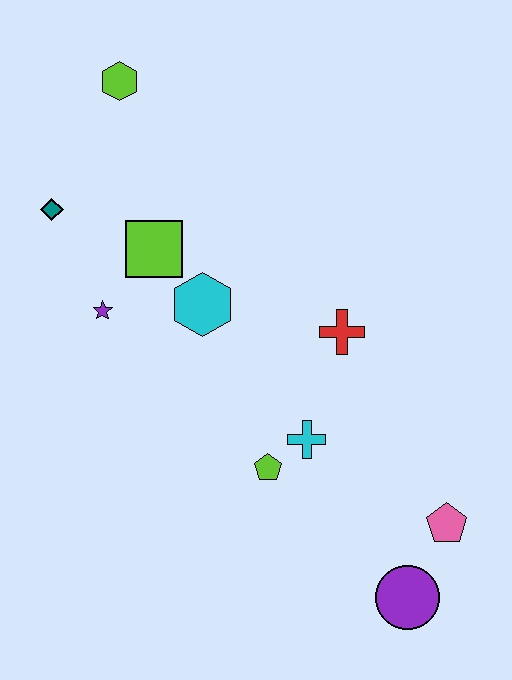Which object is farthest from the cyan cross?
The lime hexagon is farthest from the cyan cross.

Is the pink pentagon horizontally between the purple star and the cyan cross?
No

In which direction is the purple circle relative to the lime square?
The purple circle is below the lime square.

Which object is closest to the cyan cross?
The lime pentagon is closest to the cyan cross.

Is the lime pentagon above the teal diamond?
No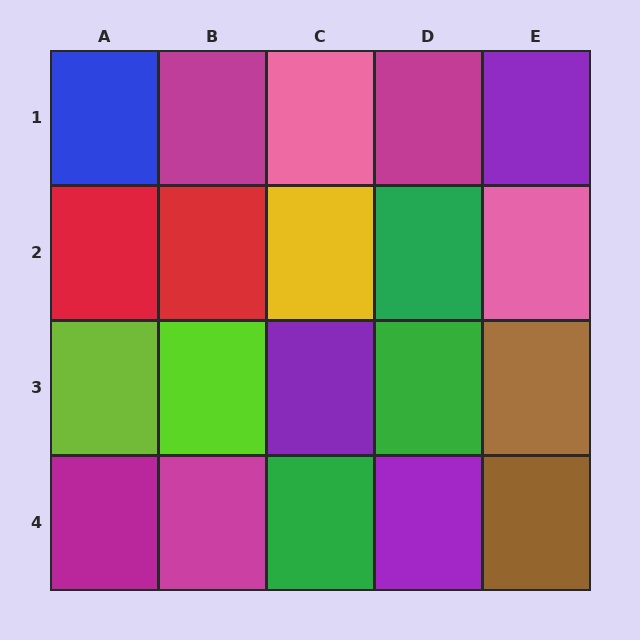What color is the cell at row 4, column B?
Magenta.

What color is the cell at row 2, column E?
Pink.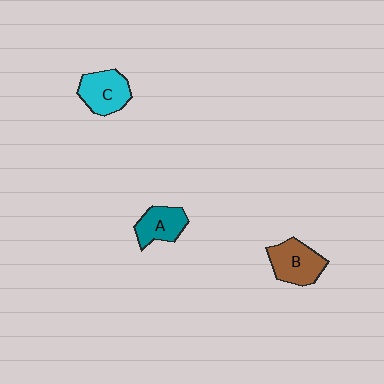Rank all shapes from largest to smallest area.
From largest to smallest: B (brown), C (cyan), A (teal).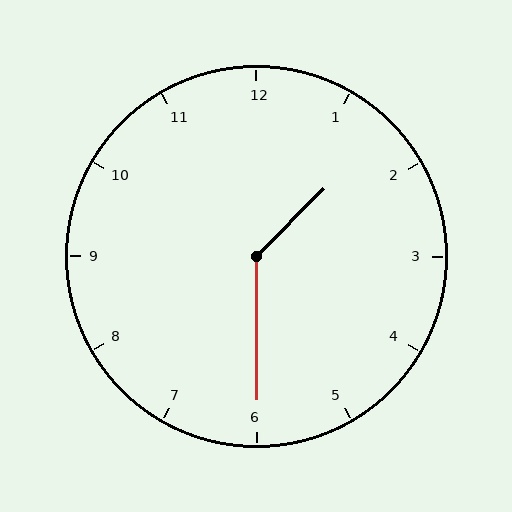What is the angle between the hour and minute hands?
Approximately 135 degrees.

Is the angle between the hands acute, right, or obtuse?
It is obtuse.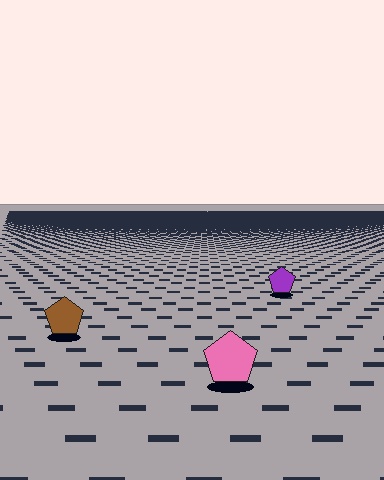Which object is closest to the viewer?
The pink pentagon is closest. The texture marks near it are larger and more spread out.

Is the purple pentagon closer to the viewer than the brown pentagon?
No. The brown pentagon is closer — you can tell from the texture gradient: the ground texture is coarser near it.